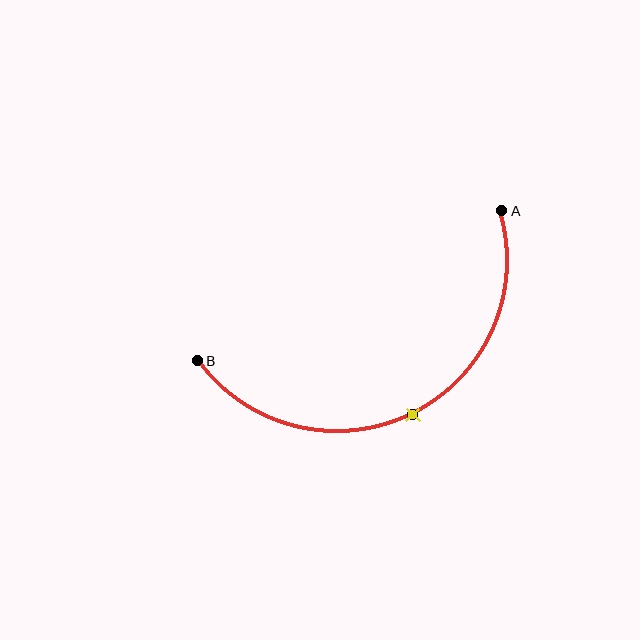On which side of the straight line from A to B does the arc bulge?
The arc bulges below the straight line connecting A and B.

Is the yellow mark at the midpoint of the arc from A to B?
Yes. The yellow mark lies on the arc at equal arc-length from both A and B — it is the arc midpoint.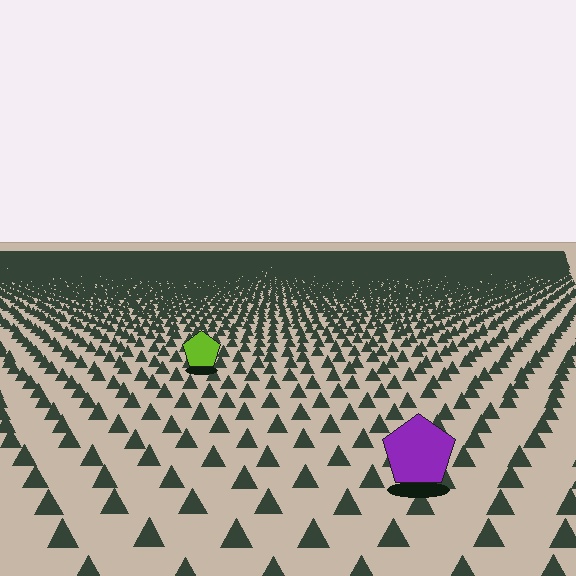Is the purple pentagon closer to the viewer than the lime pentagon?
Yes. The purple pentagon is closer — you can tell from the texture gradient: the ground texture is coarser near it.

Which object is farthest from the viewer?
The lime pentagon is farthest from the viewer. It appears smaller and the ground texture around it is denser.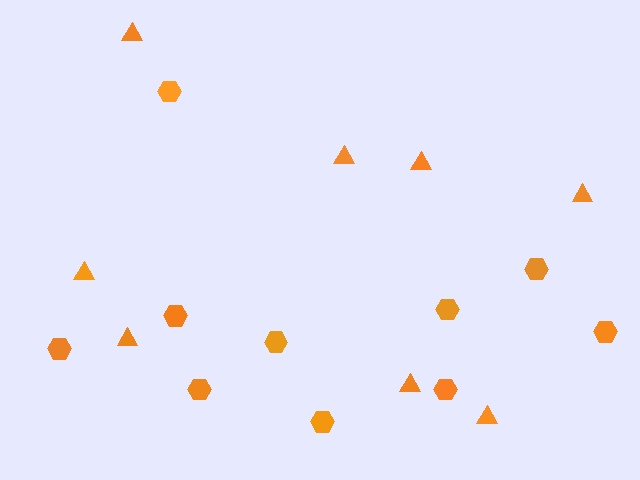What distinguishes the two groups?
There are 2 groups: one group of hexagons (10) and one group of triangles (8).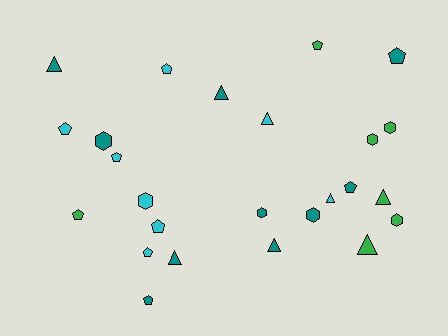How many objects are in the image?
There are 25 objects.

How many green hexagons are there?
There are 3 green hexagons.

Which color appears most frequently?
Teal, with 10 objects.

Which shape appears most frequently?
Pentagon, with 10 objects.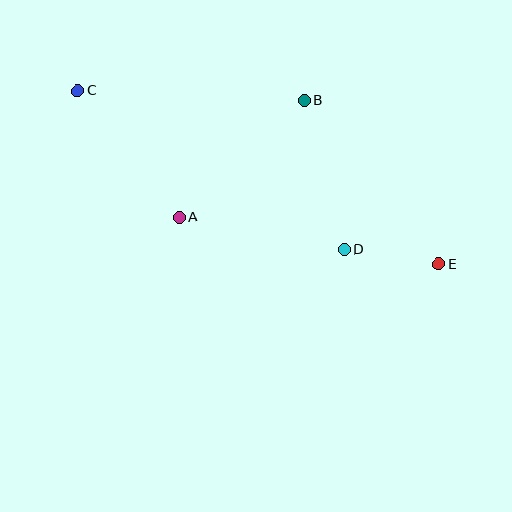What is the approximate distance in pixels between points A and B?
The distance between A and B is approximately 171 pixels.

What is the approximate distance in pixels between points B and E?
The distance between B and E is approximately 212 pixels.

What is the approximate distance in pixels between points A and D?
The distance between A and D is approximately 168 pixels.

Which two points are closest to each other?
Points D and E are closest to each other.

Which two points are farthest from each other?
Points C and E are farthest from each other.